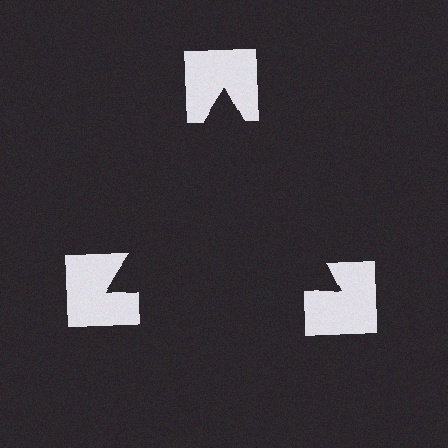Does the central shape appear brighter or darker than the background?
It typically appears slightly darker than the background, even though no actual brightness change is drawn.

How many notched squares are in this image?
There are 3 — one at each vertex of the illusory triangle.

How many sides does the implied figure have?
3 sides.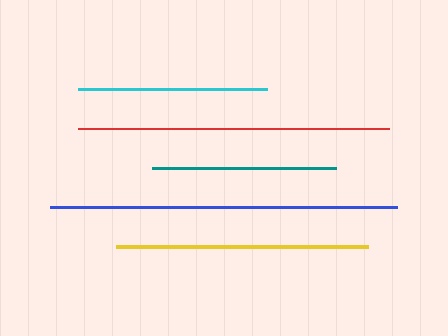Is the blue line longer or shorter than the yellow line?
The blue line is longer than the yellow line.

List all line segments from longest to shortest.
From longest to shortest: blue, red, yellow, cyan, teal.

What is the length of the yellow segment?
The yellow segment is approximately 252 pixels long.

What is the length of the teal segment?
The teal segment is approximately 184 pixels long.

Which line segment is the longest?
The blue line is the longest at approximately 348 pixels.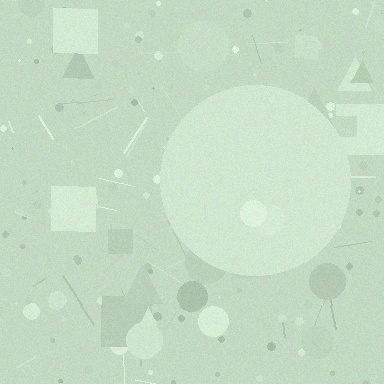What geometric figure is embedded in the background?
A circle is embedded in the background.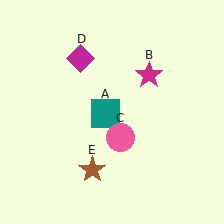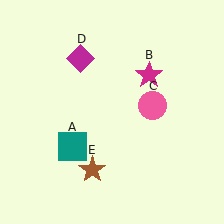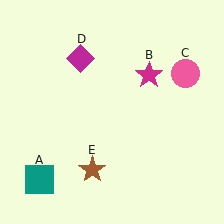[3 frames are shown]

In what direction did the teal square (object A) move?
The teal square (object A) moved down and to the left.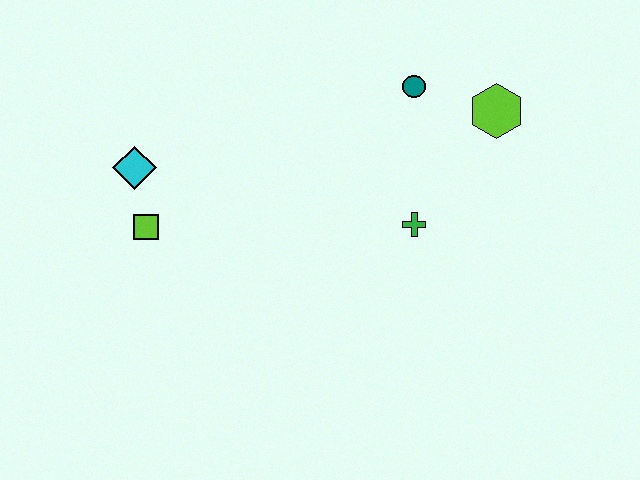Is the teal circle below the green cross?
No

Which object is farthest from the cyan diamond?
The lime hexagon is farthest from the cyan diamond.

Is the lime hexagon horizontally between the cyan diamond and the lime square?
No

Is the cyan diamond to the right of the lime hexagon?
No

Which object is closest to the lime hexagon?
The teal circle is closest to the lime hexagon.